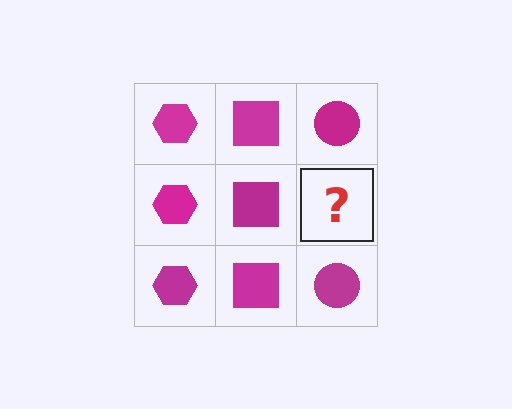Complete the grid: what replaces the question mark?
The question mark should be replaced with a magenta circle.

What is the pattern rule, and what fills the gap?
The rule is that each column has a consistent shape. The gap should be filled with a magenta circle.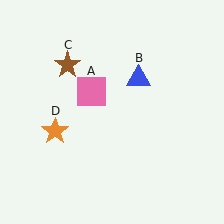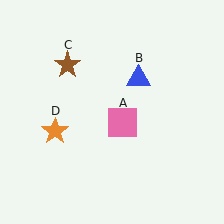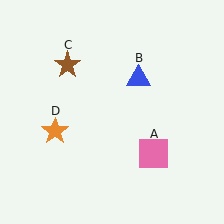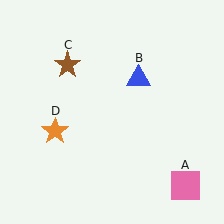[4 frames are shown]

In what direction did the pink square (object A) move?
The pink square (object A) moved down and to the right.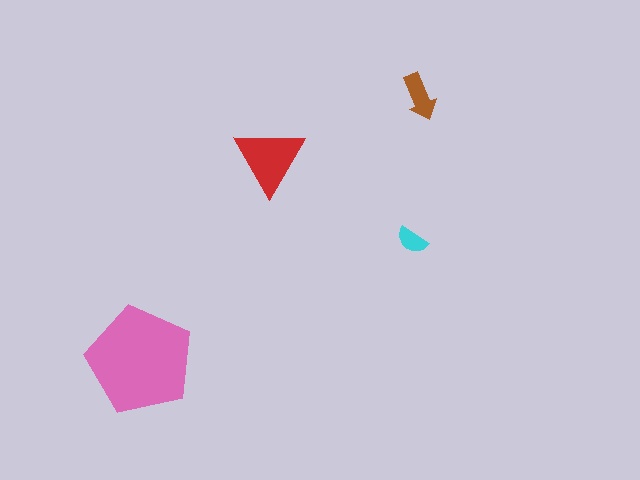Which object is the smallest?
The cyan semicircle.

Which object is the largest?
The pink pentagon.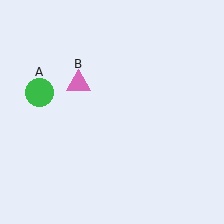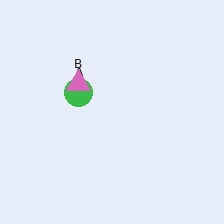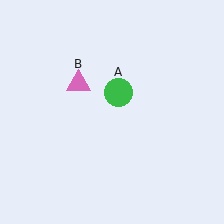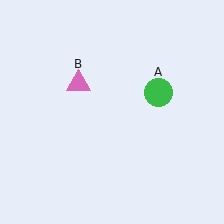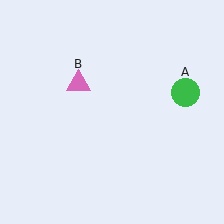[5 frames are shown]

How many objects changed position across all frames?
1 object changed position: green circle (object A).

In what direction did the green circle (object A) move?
The green circle (object A) moved right.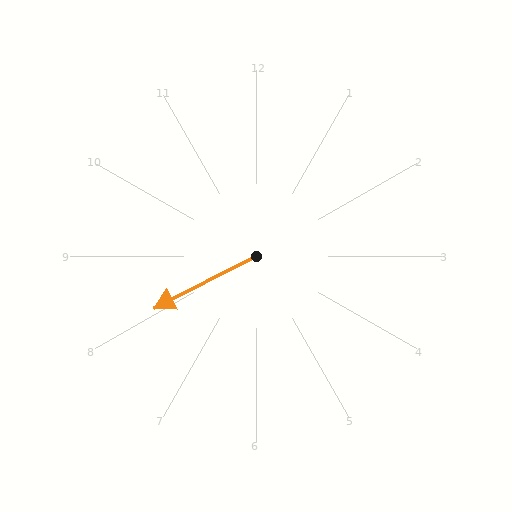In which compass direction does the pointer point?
Southwest.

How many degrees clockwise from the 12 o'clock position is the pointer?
Approximately 243 degrees.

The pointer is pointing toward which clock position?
Roughly 8 o'clock.